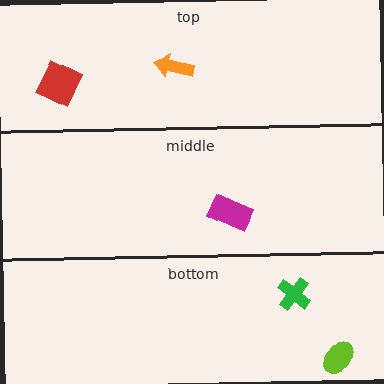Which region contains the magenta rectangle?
The middle region.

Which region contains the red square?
The top region.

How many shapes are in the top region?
2.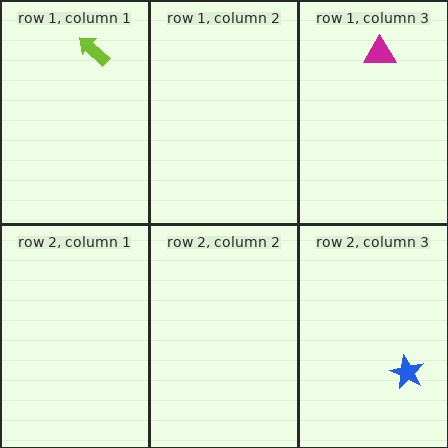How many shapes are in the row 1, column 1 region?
1.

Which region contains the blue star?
The row 2, column 3 region.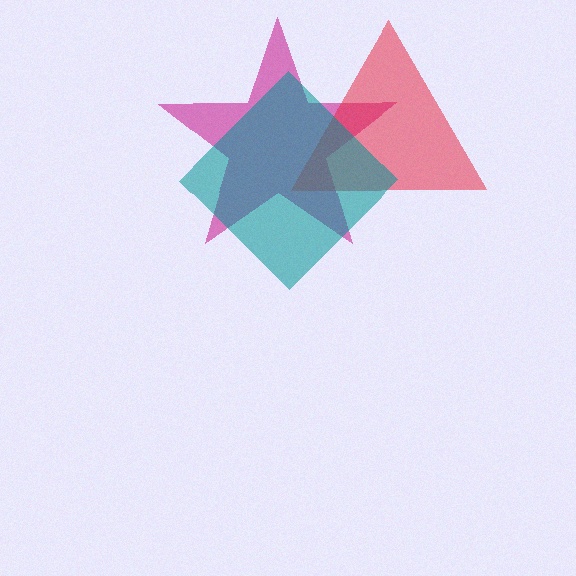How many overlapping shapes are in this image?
There are 3 overlapping shapes in the image.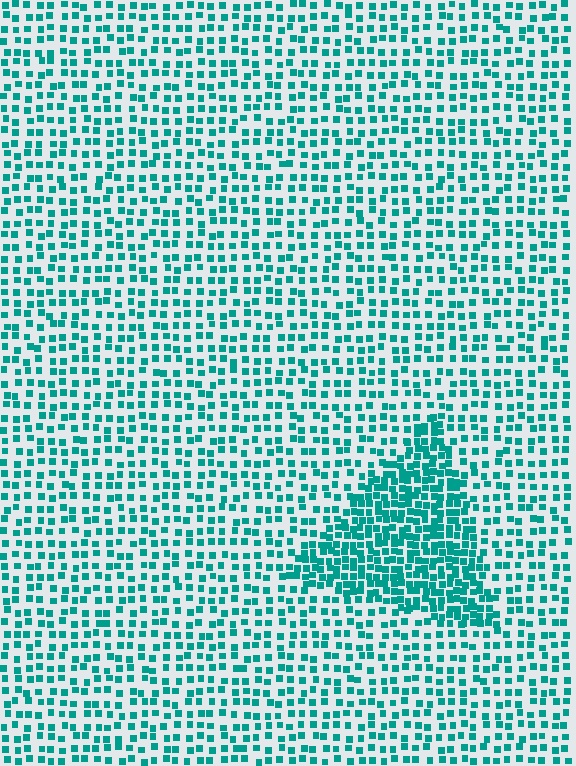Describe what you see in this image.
The image contains small teal elements arranged at two different densities. A triangle-shaped region is visible where the elements are more densely packed than the surrounding area.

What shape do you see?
I see a triangle.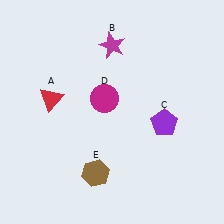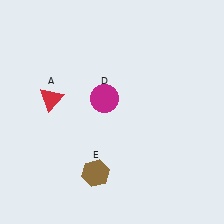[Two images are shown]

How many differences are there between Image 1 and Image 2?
There are 2 differences between the two images.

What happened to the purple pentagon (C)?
The purple pentagon (C) was removed in Image 2. It was in the bottom-right area of Image 1.